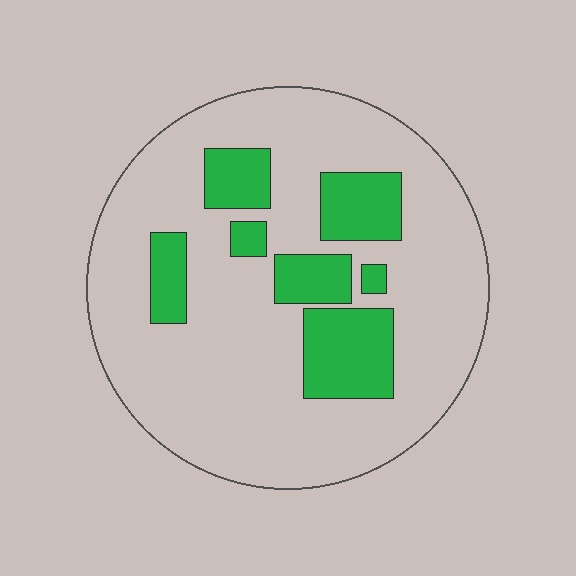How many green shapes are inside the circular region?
7.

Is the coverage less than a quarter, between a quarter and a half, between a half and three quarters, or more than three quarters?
Less than a quarter.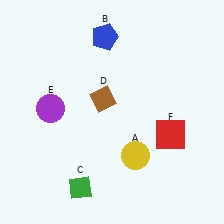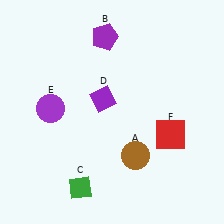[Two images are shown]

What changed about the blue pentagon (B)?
In Image 1, B is blue. In Image 2, it changed to purple.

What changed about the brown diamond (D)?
In Image 1, D is brown. In Image 2, it changed to purple.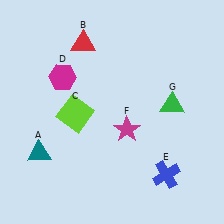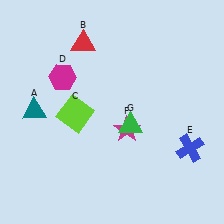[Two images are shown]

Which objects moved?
The objects that moved are: the teal triangle (A), the blue cross (E), the green triangle (G).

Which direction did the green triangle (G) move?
The green triangle (G) moved left.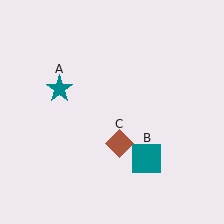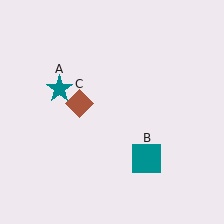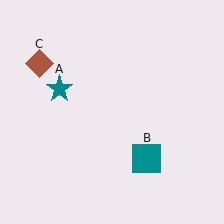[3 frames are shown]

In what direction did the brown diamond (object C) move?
The brown diamond (object C) moved up and to the left.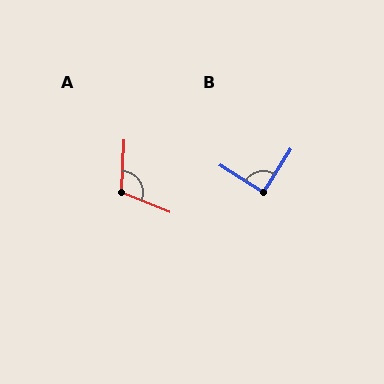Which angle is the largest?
A, at approximately 110 degrees.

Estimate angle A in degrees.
Approximately 110 degrees.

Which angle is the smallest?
B, at approximately 89 degrees.